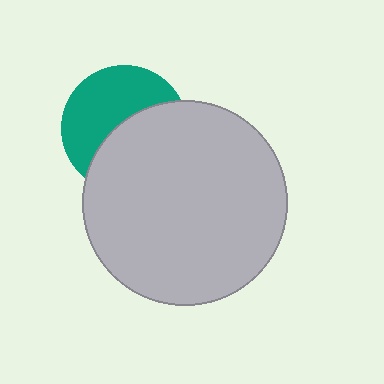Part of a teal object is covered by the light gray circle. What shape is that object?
It is a circle.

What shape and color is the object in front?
The object in front is a light gray circle.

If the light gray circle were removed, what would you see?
You would see the complete teal circle.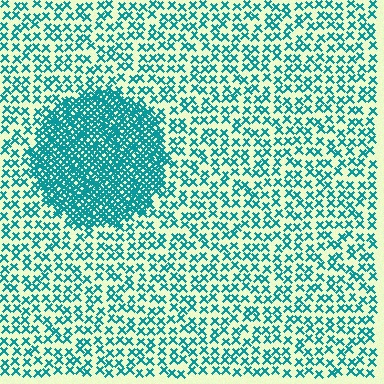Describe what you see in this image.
The image contains small teal elements arranged at two different densities. A circle-shaped region is visible where the elements are more densely packed than the surrounding area.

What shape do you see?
I see a circle.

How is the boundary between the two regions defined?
The boundary is defined by a change in element density (approximately 3.0x ratio). All elements are the same color, size, and shape.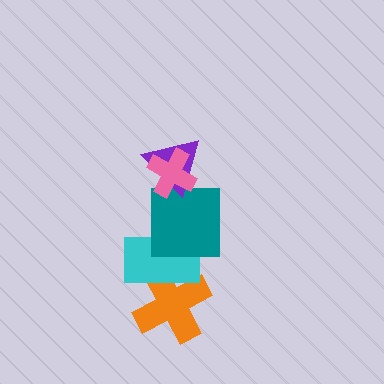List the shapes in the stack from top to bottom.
From top to bottom: the pink cross, the purple triangle, the teal square, the cyan rectangle, the orange cross.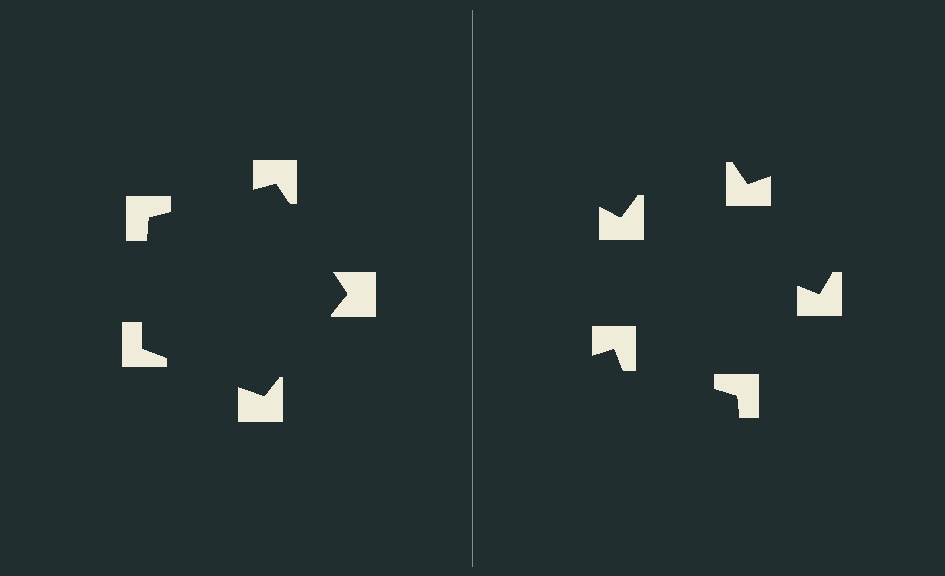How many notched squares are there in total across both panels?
10 — 5 on each side.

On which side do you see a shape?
An illusory pentagon appears on the left side. On the right side the wedge cuts are rotated, so no coherent shape forms.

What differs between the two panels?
The notched squares are positioned identically on both sides; only the wedge orientations differ. On the left they align to a pentagon; on the right they are misaligned.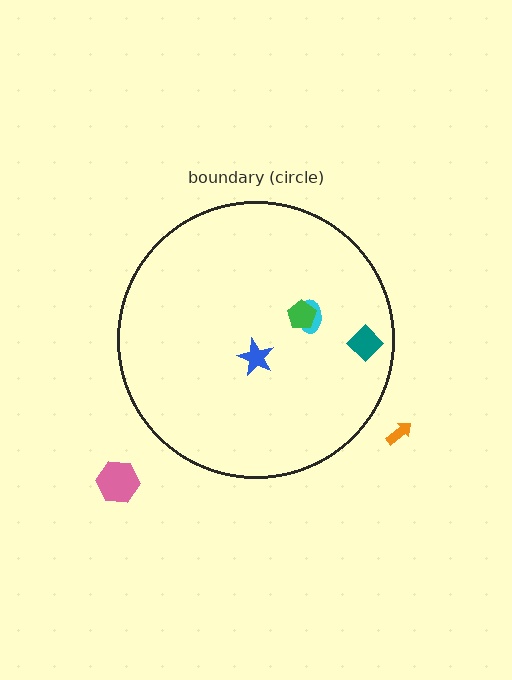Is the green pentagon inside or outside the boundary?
Inside.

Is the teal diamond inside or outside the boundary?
Inside.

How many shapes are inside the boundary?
4 inside, 2 outside.